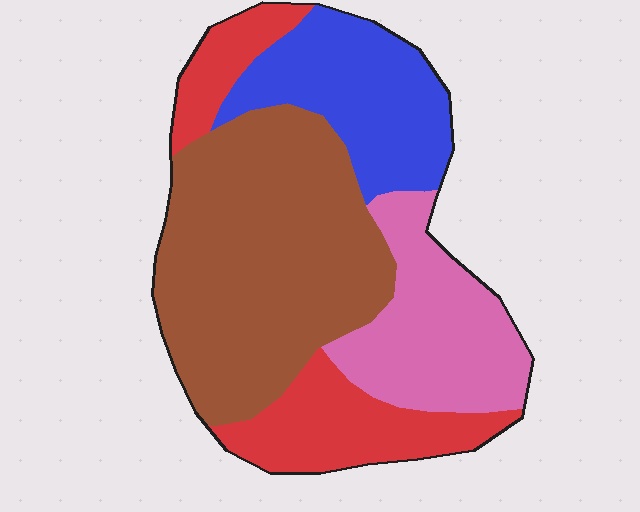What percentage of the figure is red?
Red takes up about one fifth (1/5) of the figure.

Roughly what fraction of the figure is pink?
Pink covers about 20% of the figure.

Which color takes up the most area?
Brown, at roughly 40%.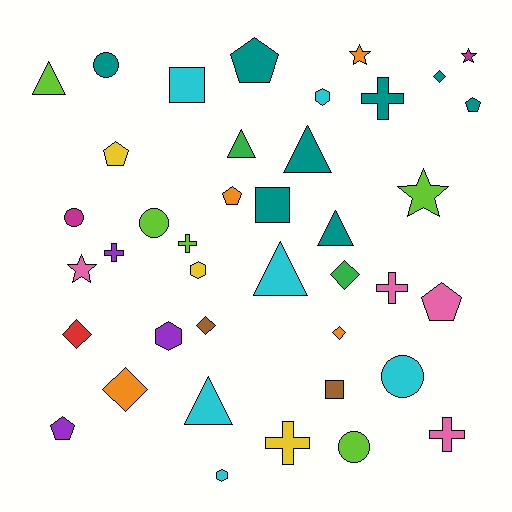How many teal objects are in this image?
There are 8 teal objects.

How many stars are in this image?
There are 4 stars.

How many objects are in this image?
There are 40 objects.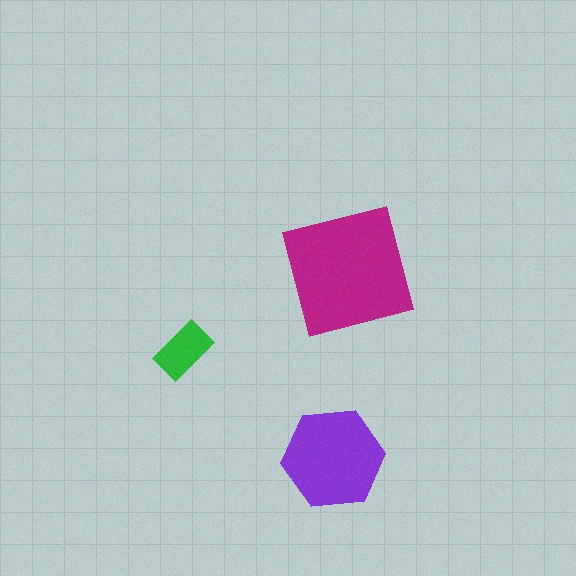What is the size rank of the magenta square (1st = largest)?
1st.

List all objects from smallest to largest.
The green rectangle, the purple hexagon, the magenta square.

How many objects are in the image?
There are 3 objects in the image.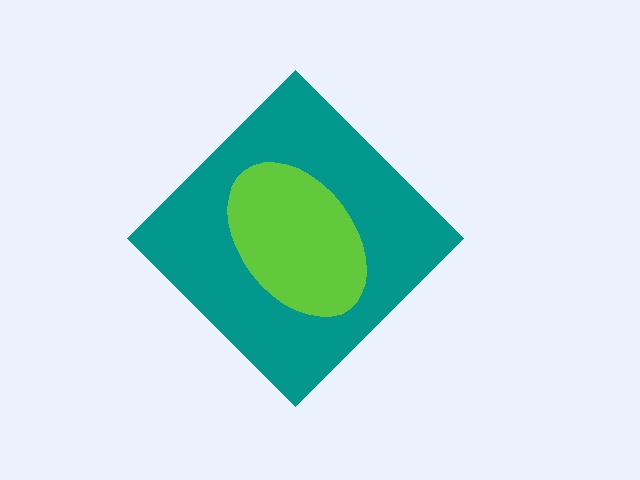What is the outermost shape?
The teal diamond.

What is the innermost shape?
The lime ellipse.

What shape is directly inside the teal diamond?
The lime ellipse.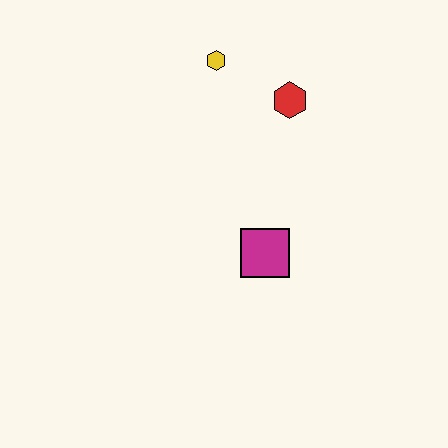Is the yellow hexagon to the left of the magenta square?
Yes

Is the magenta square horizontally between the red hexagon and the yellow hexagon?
Yes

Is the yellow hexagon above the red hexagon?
Yes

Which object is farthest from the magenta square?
The yellow hexagon is farthest from the magenta square.